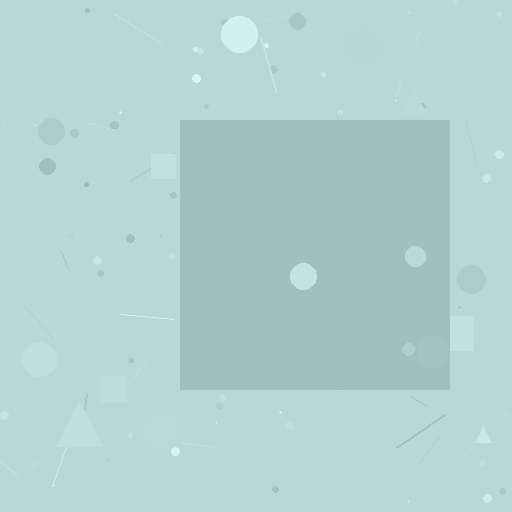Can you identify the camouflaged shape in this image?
The camouflaged shape is a square.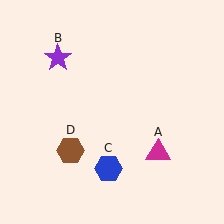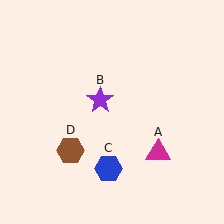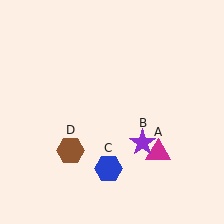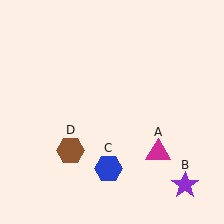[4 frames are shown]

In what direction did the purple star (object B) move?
The purple star (object B) moved down and to the right.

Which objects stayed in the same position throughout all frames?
Magenta triangle (object A) and blue hexagon (object C) and brown hexagon (object D) remained stationary.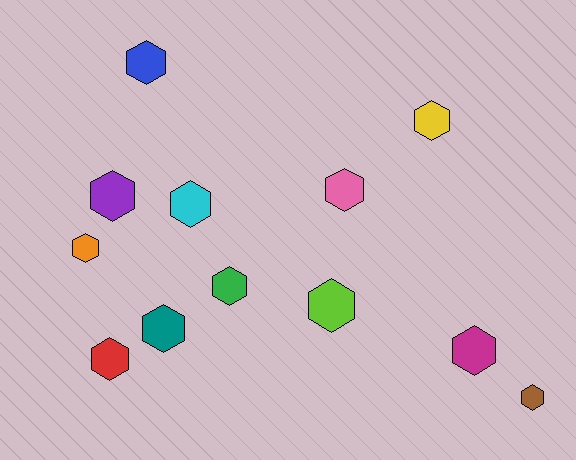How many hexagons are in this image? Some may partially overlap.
There are 12 hexagons.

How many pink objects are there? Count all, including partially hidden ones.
There is 1 pink object.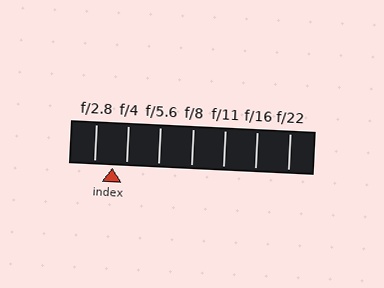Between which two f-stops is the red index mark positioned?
The index mark is between f/2.8 and f/4.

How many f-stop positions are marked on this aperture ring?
There are 7 f-stop positions marked.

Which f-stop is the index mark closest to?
The index mark is closest to f/4.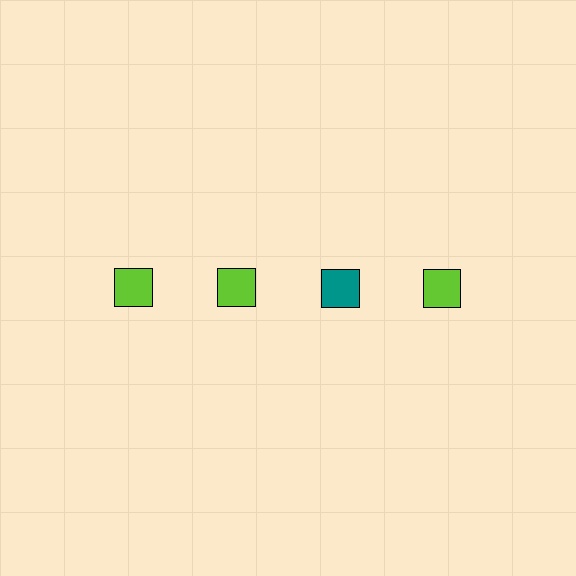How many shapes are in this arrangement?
There are 4 shapes arranged in a grid pattern.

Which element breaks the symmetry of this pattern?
The teal square in the top row, center column breaks the symmetry. All other shapes are lime squares.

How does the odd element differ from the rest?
It has a different color: teal instead of lime.